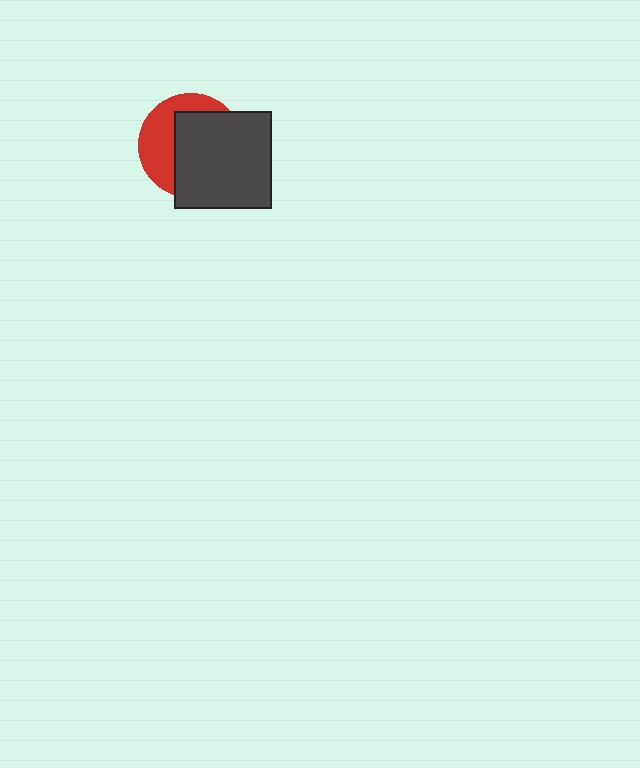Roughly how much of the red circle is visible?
A small part of it is visible (roughly 39%).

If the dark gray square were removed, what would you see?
You would see the complete red circle.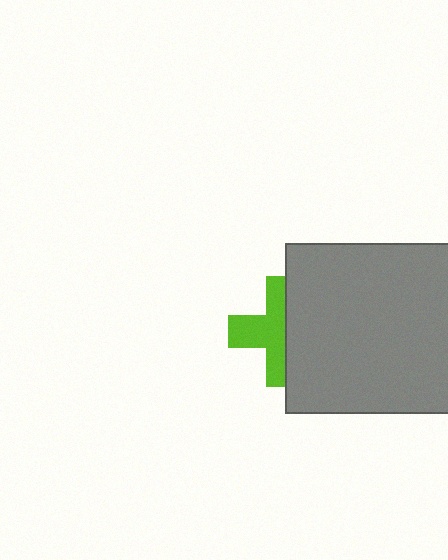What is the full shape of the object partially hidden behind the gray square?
The partially hidden object is a lime cross.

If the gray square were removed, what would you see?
You would see the complete lime cross.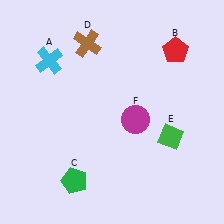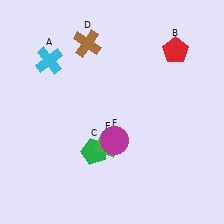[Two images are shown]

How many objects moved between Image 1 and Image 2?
3 objects moved between the two images.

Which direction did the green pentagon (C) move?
The green pentagon (C) moved up.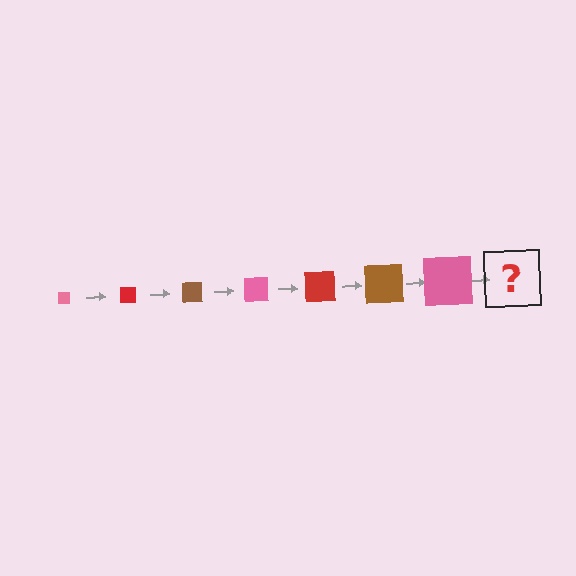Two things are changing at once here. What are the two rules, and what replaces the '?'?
The two rules are that the square grows larger each step and the color cycles through pink, red, and brown. The '?' should be a red square, larger than the previous one.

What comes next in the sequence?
The next element should be a red square, larger than the previous one.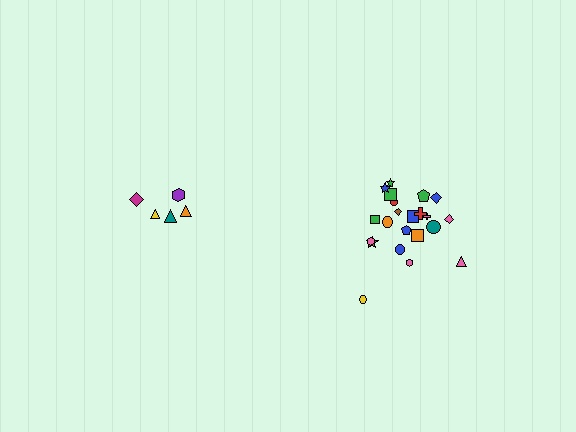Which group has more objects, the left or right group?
The right group.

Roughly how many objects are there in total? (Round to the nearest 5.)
Roughly 25 objects in total.